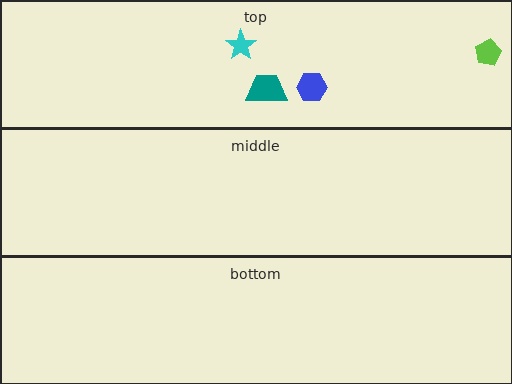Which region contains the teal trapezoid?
The top region.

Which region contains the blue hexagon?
The top region.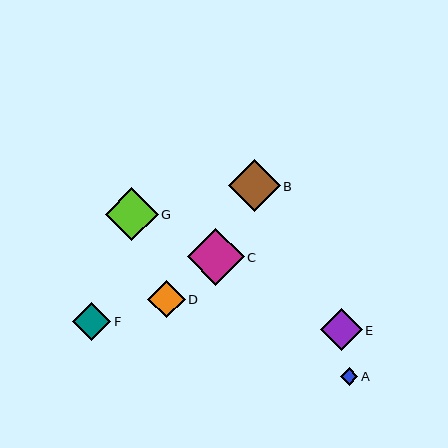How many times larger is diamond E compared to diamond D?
Diamond E is approximately 1.1 times the size of diamond D.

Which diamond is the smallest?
Diamond A is the smallest with a size of approximately 18 pixels.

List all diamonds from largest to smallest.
From largest to smallest: C, G, B, E, F, D, A.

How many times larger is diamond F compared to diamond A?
Diamond F is approximately 2.1 times the size of diamond A.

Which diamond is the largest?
Diamond C is the largest with a size of approximately 57 pixels.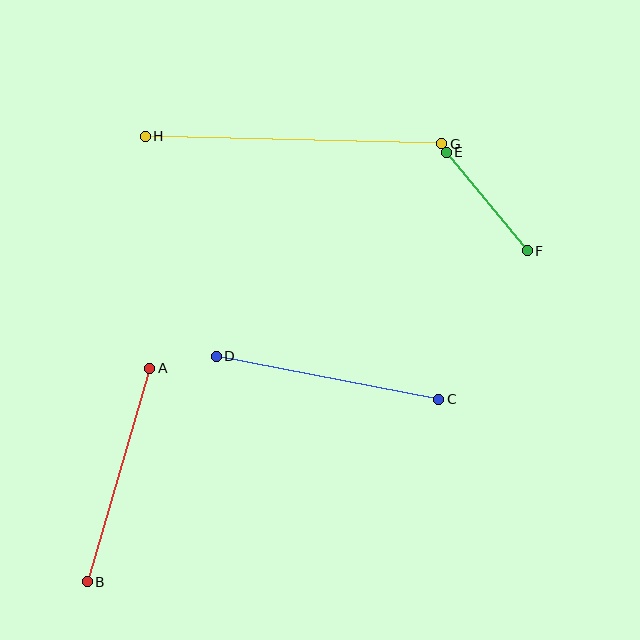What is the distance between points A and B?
The distance is approximately 222 pixels.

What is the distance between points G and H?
The distance is approximately 296 pixels.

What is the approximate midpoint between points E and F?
The midpoint is at approximately (487, 201) pixels.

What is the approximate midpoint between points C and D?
The midpoint is at approximately (328, 378) pixels.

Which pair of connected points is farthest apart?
Points G and H are farthest apart.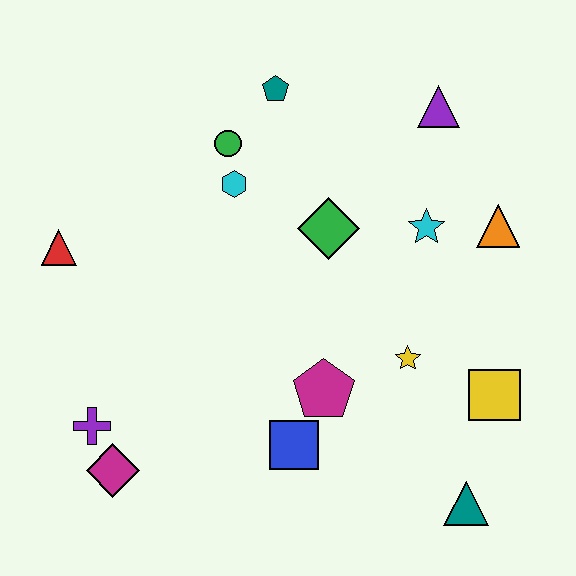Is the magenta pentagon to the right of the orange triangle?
No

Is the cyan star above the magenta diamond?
Yes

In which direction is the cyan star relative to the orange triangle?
The cyan star is to the left of the orange triangle.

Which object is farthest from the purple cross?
The purple triangle is farthest from the purple cross.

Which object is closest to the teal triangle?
The yellow square is closest to the teal triangle.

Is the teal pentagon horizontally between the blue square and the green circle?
Yes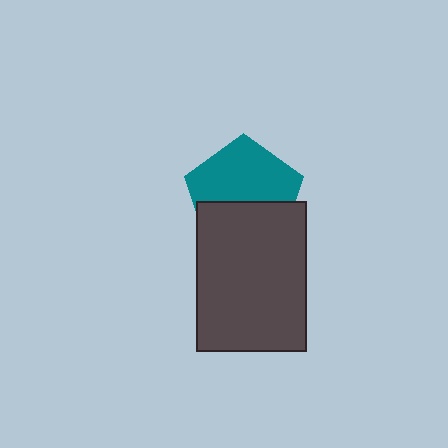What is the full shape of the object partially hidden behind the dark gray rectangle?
The partially hidden object is a teal pentagon.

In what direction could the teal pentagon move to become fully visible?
The teal pentagon could move up. That would shift it out from behind the dark gray rectangle entirely.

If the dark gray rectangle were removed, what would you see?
You would see the complete teal pentagon.